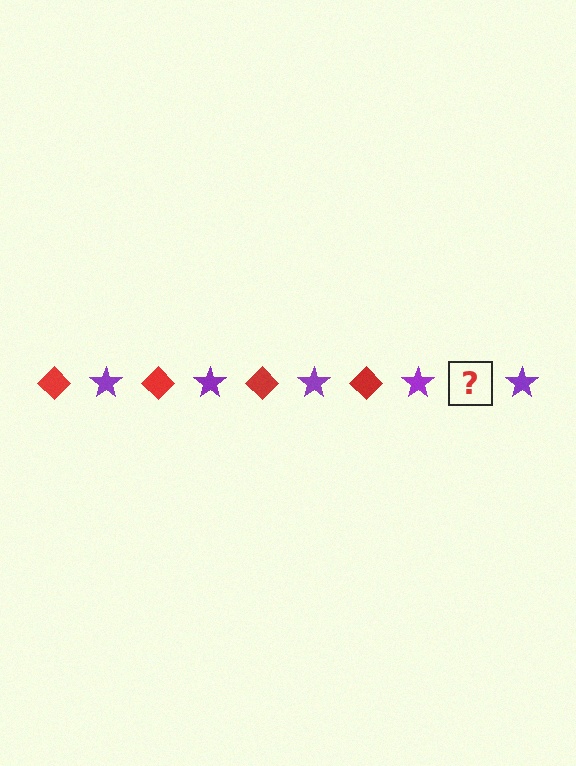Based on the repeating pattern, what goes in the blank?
The blank should be a red diamond.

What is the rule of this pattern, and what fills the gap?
The rule is that the pattern alternates between red diamond and purple star. The gap should be filled with a red diamond.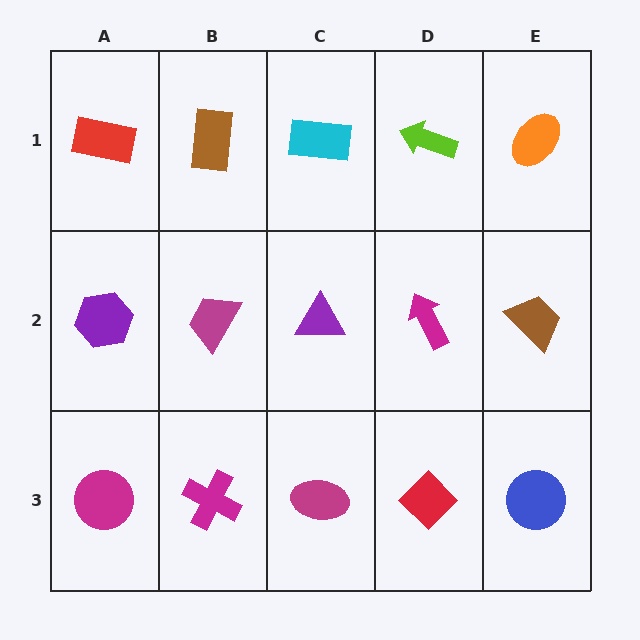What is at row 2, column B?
A magenta trapezoid.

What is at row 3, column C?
A magenta ellipse.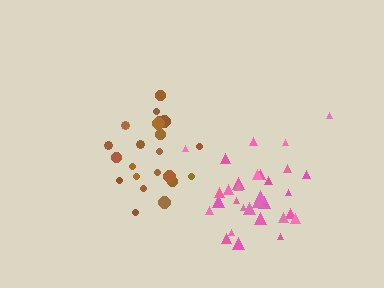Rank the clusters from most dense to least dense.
brown, pink.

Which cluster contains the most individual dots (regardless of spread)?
Pink (32).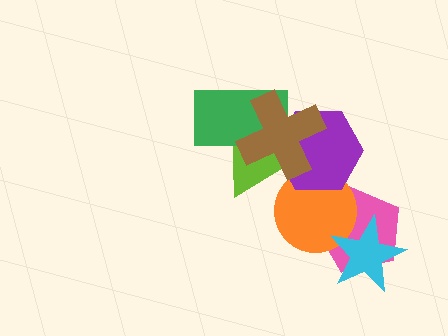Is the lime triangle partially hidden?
Yes, it is partially covered by another shape.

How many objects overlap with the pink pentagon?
2 objects overlap with the pink pentagon.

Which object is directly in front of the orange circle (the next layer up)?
The cyan star is directly in front of the orange circle.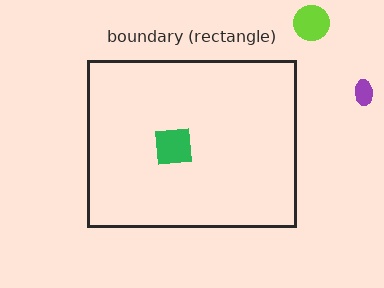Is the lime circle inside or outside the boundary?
Outside.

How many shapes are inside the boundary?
1 inside, 2 outside.